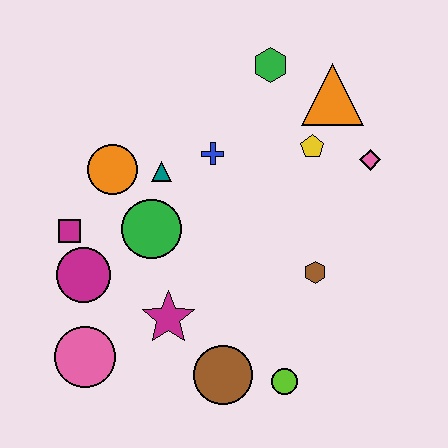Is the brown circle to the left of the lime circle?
Yes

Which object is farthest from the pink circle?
The orange triangle is farthest from the pink circle.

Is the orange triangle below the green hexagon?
Yes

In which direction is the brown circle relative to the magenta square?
The brown circle is to the right of the magenta square.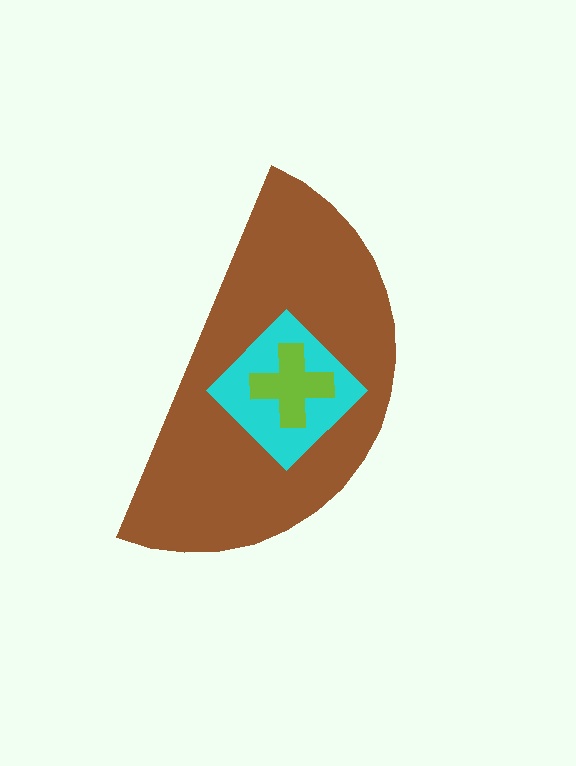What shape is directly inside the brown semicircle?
The cyan diamond.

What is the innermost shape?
The lime cross.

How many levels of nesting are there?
3.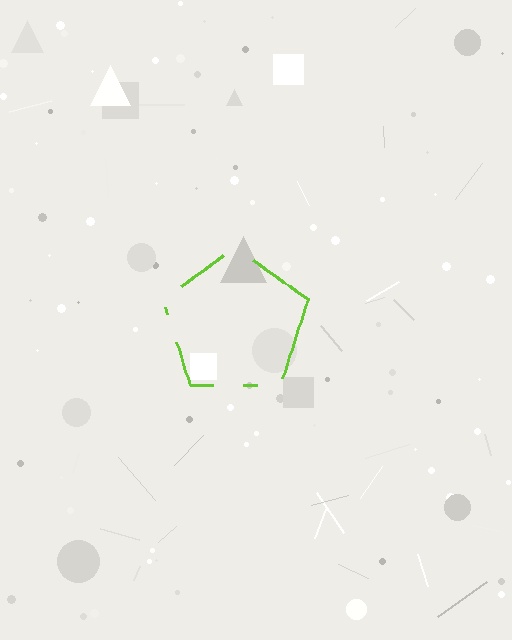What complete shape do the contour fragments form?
The contour fragments form a pentagon.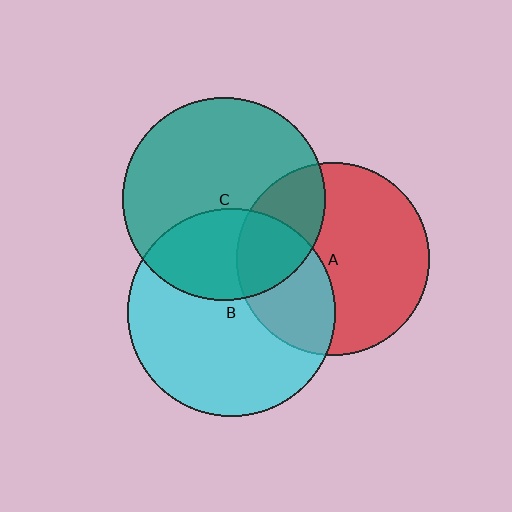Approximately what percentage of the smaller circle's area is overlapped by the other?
Approximately 25%.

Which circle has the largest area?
Circle B (cyan).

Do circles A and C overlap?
Yes.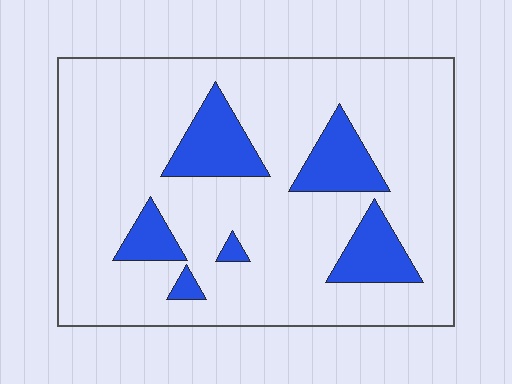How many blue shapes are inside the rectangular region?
6.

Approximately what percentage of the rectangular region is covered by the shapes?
Approximately 15%.